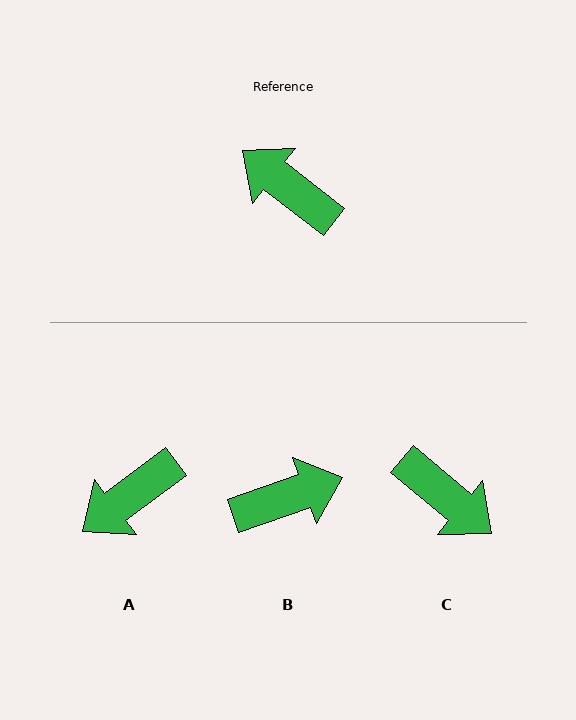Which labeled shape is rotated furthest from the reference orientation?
C, about 178 degrees away.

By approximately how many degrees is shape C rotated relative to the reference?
Approximately 178 degrees counter-clockwise.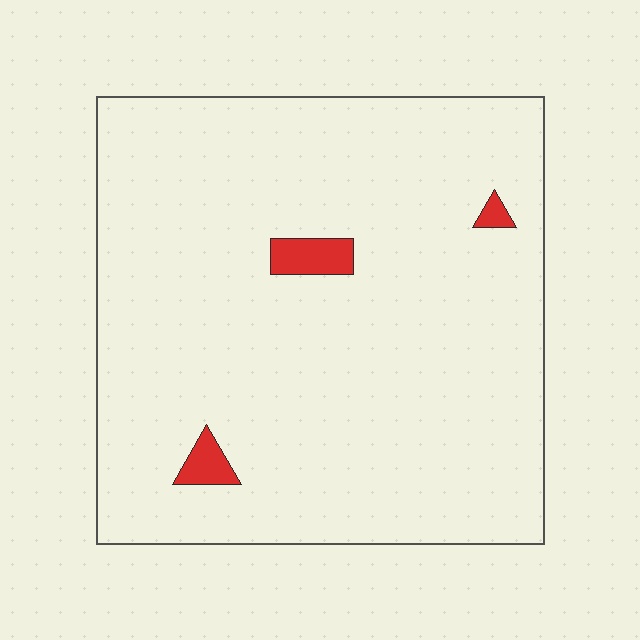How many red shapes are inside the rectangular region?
3.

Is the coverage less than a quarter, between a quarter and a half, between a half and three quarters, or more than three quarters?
Less than a quarter.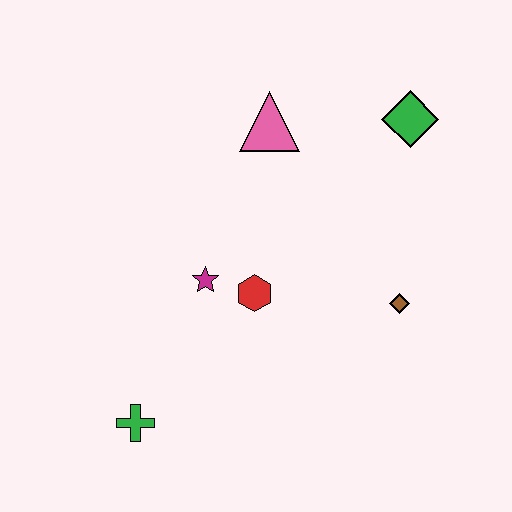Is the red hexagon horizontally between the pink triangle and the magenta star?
Yes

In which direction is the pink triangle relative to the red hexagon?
The pink triangle is above the red hexagon.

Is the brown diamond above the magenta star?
No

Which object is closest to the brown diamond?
The red hexagon is closest to the brown diamond.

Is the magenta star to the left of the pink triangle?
Yes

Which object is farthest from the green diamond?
The green cross is farthest from the green diamond.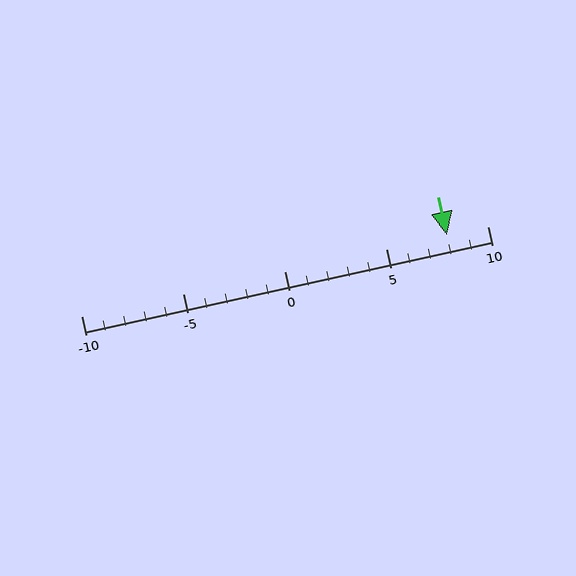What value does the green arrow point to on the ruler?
The green arrow points to approximately 8.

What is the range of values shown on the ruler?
The ruler shows values from -10 to 10.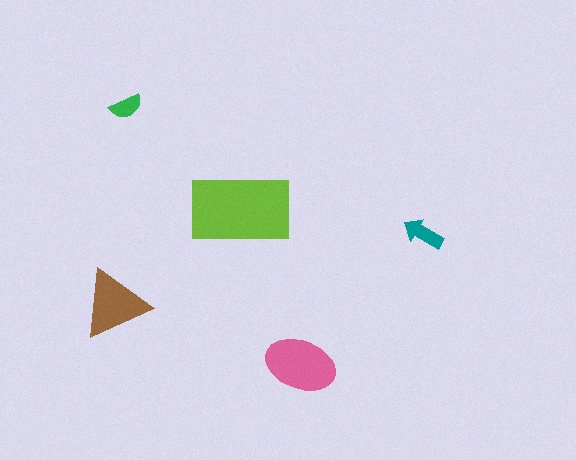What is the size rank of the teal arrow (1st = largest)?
4th.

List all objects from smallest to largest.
The green semicircle, the teal arrow, the brown triangle, the pink ellipse, the lime rectangle.